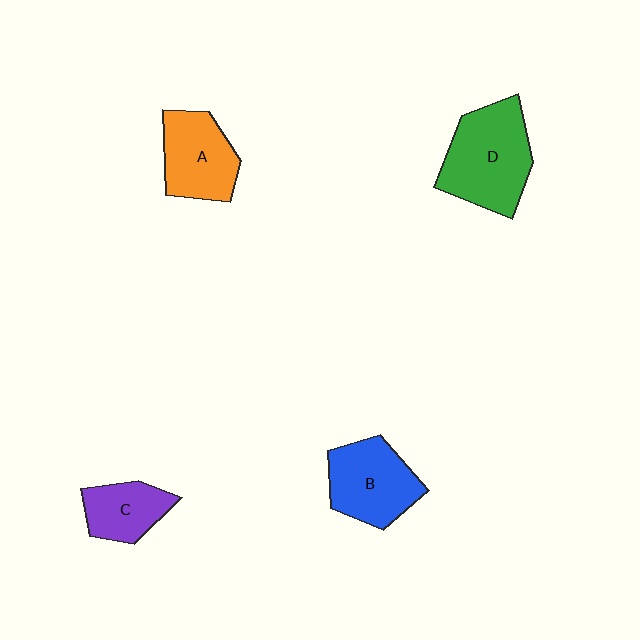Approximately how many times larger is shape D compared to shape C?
Approximately 1.8 times.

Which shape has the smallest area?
Shape C (purple).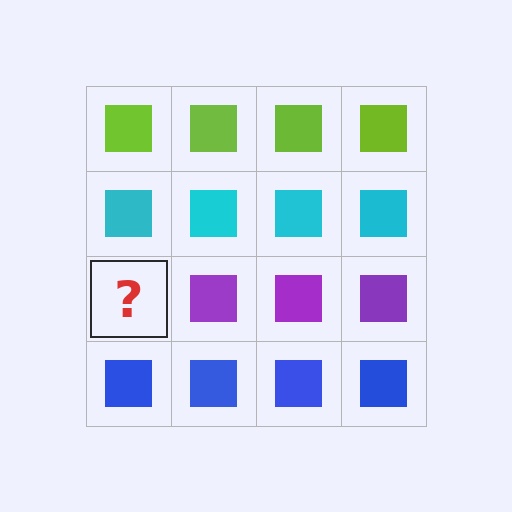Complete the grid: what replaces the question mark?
The question mark should be replaced with a purple square.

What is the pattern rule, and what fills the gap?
The rule is that each row has a consistent color. The gap should be filled with a purple square.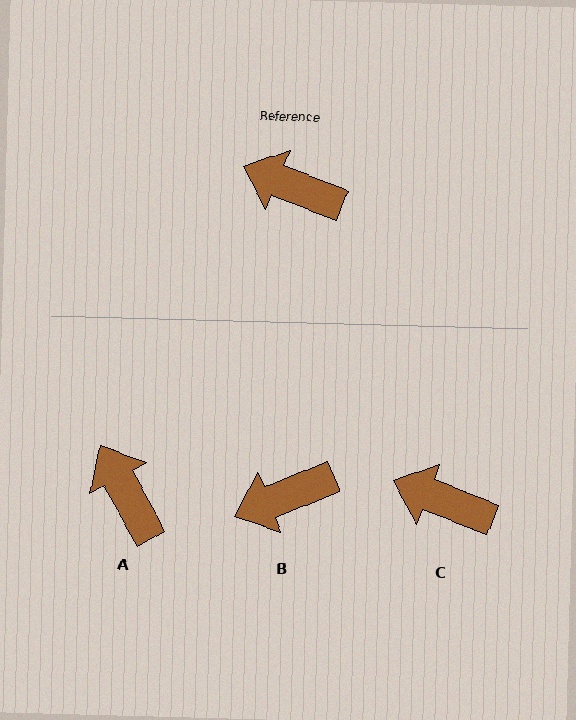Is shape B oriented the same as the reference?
No, it is off by about 43 degrees.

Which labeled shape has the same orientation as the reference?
C.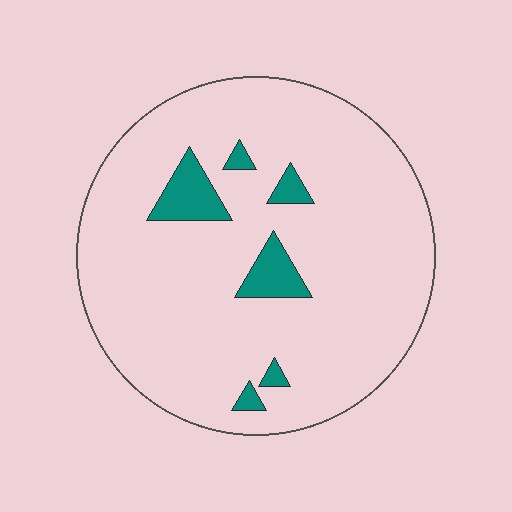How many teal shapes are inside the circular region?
6.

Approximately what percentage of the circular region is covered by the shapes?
Approximately 10%.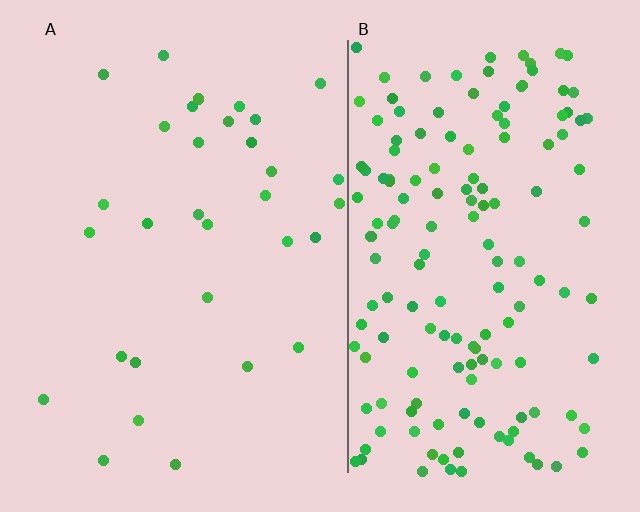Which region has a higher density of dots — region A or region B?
B (the right).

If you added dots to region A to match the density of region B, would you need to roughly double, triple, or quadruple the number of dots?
Approximately quadruple.